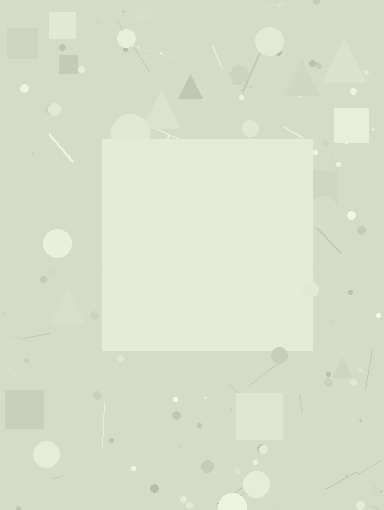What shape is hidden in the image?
A square is hidden in the image.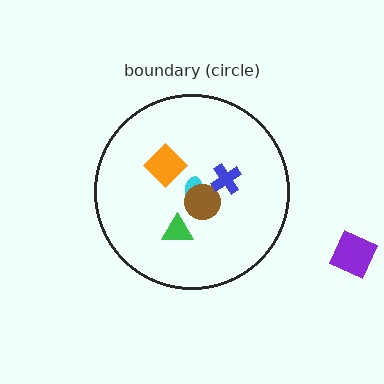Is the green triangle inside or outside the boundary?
Inside.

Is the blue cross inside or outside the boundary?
Inside.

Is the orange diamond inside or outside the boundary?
Inside.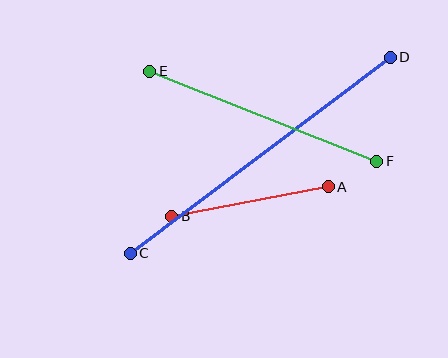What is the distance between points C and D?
The distance is approximately 326 pixels.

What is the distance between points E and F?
The distance is approximately 244 pixels.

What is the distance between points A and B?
The distance is approximately 159 pixels.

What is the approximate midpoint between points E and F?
The midpoint is at approximately (263, 116) pixels.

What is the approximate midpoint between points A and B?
The midpoint is at approximately (250, 201) pixels.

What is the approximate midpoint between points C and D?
The midpoint is at approximately (260, 155) pixels.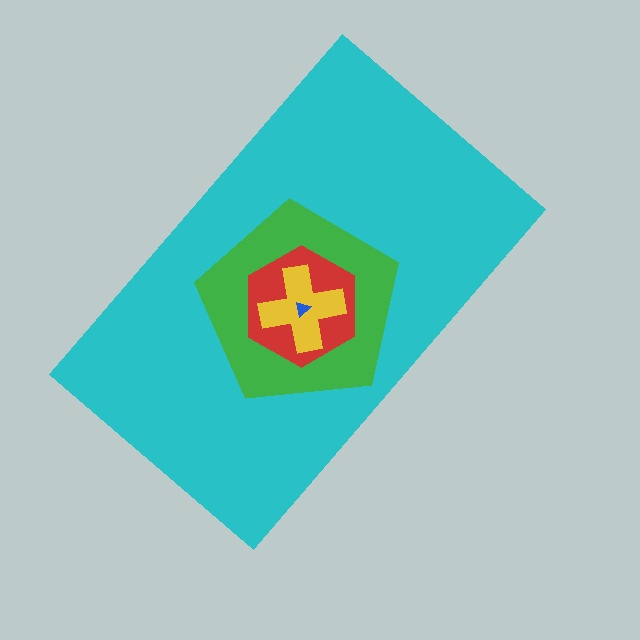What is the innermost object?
The blue triangle.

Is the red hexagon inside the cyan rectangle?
Yes.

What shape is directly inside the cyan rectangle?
The green pentagon.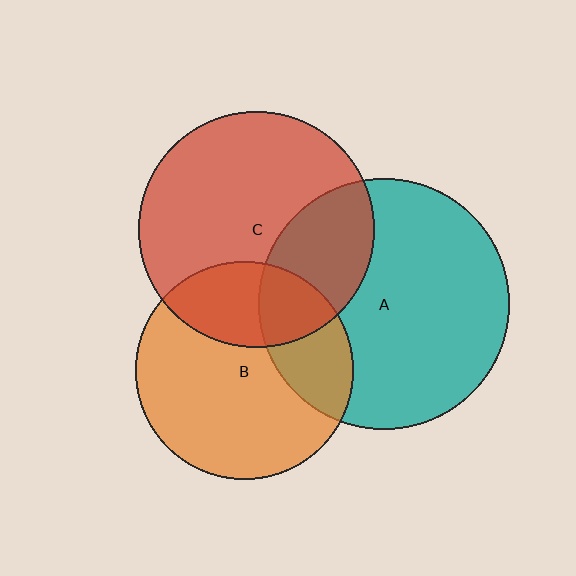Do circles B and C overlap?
Yes.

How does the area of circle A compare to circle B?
Approximately 1.3 times.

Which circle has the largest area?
Circle A (teal).